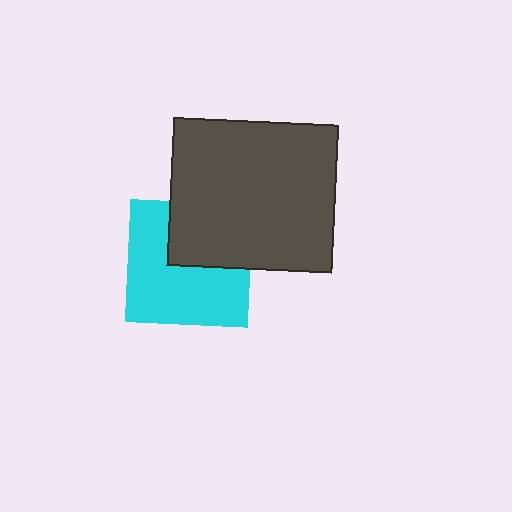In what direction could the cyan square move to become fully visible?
The cyan square could move down. That would shift it out from behind the dark gray rectangle entirely.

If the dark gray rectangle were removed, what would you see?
You would see the complete cyan square.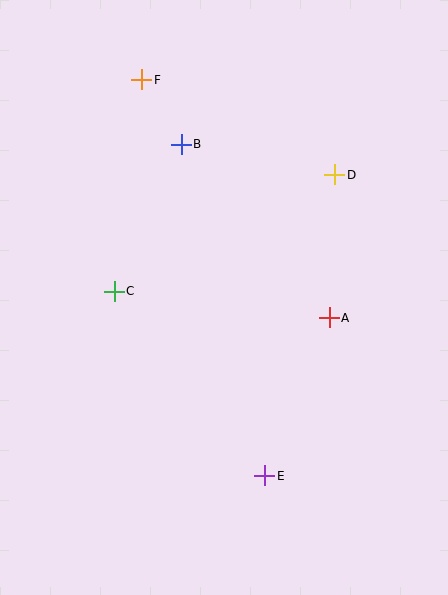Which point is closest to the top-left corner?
Point F is closest to the top-left corner.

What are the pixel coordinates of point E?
Point E is at (265, 476).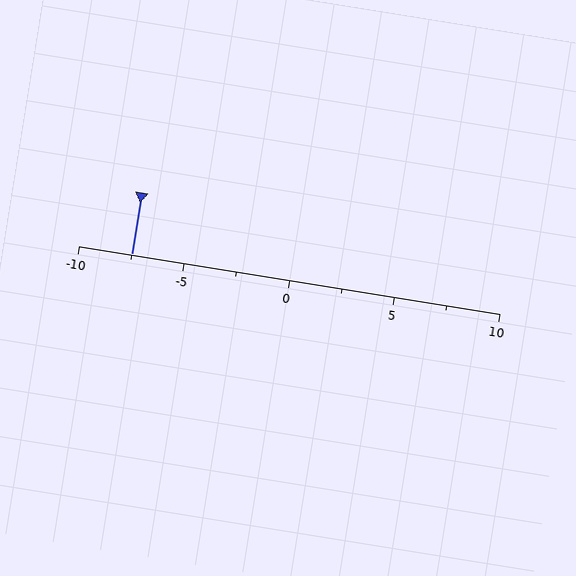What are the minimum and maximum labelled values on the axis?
The axis runs from -10 to 10.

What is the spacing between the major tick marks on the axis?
The major ticks are spaced 5 apart.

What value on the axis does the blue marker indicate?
The marker indicates approximately -7.5.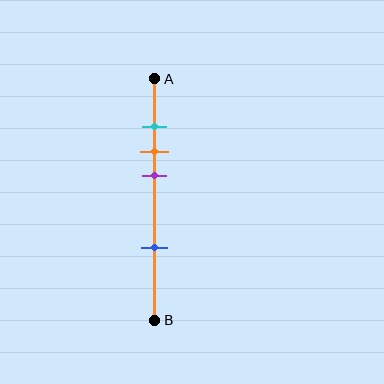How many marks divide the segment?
There are 4 marks dividing the segment.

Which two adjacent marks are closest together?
The cyan and orange marks are the closest adjacent pair.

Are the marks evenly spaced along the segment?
No, the marks are not evenly spaced.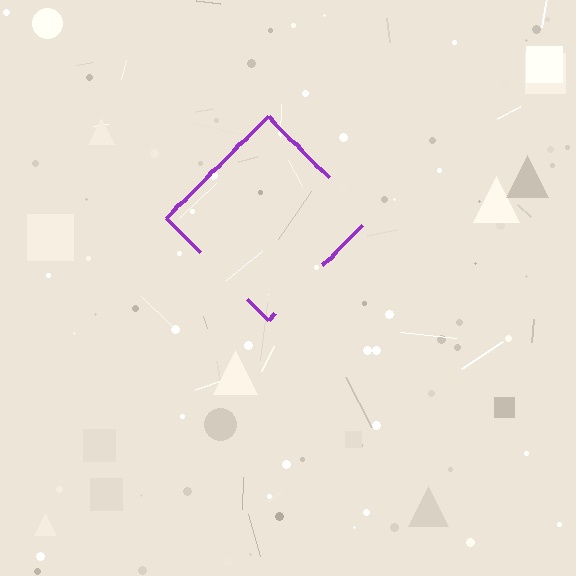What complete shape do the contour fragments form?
The contour fragments form a diamond.